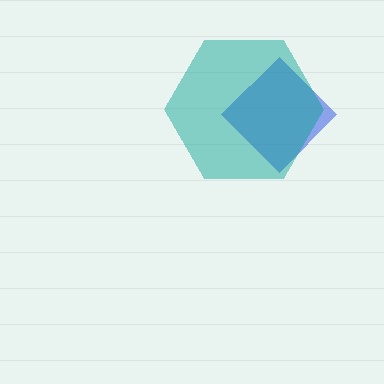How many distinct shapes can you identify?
There are 2 distinct shapes: a blue diamond, a teal hexagon.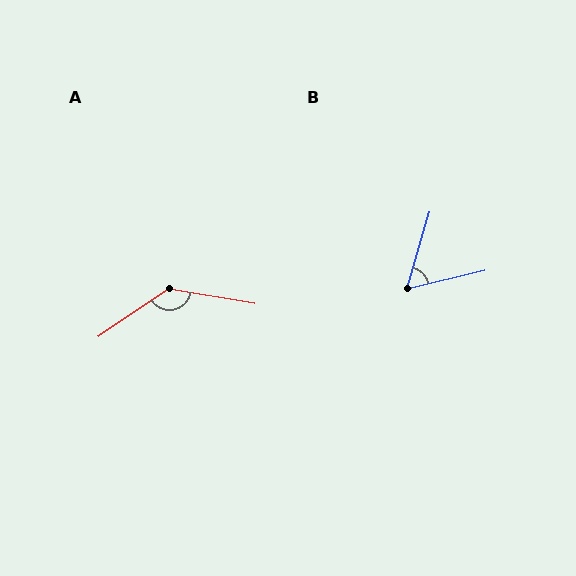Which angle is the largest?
A, at approximately 137 degrees.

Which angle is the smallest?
B, at approximately 60 degrees.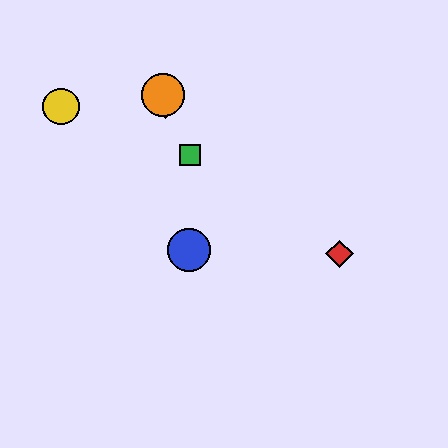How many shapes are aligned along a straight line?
3 shapes (the green square, the purple diamond, the orange circle) are aligned along a straight line.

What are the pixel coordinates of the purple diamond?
The purple diamond is at (166, 101).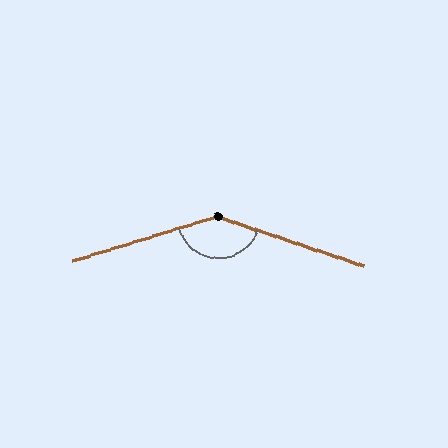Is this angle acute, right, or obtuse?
It is obtuse.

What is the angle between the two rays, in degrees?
Approximately 144 degrees.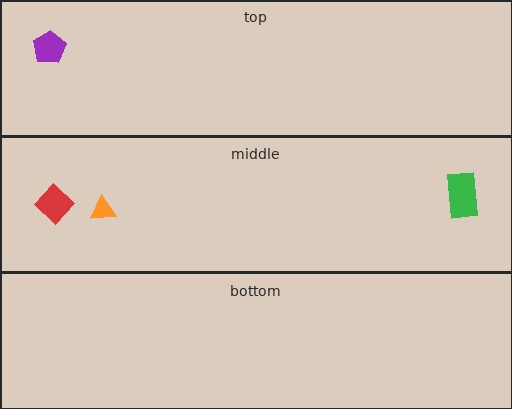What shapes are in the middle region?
The green rectangle, the red diamond, the orange triangle.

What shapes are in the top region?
The purple pentagon.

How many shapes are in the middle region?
3.